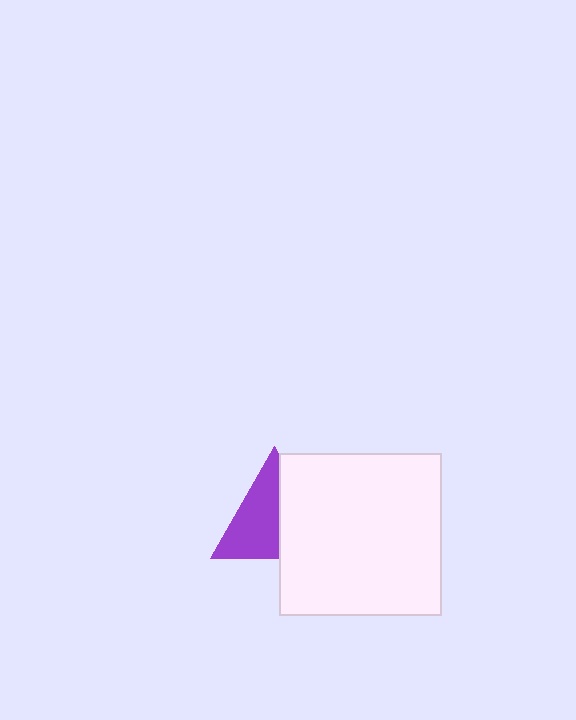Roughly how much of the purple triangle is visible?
About half of it is visible (roughly 57%).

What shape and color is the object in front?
The object in front is a white square.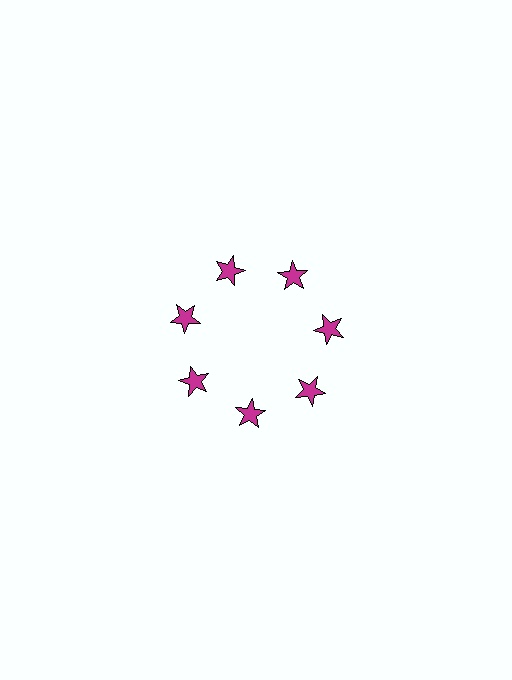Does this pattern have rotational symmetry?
Yes, this pattern has 7-fold rotational symmetry. It looks the same after rotating 51 degrees around the center.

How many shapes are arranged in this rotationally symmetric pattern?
There are 7 shapes, arranged in 7 groups of 1.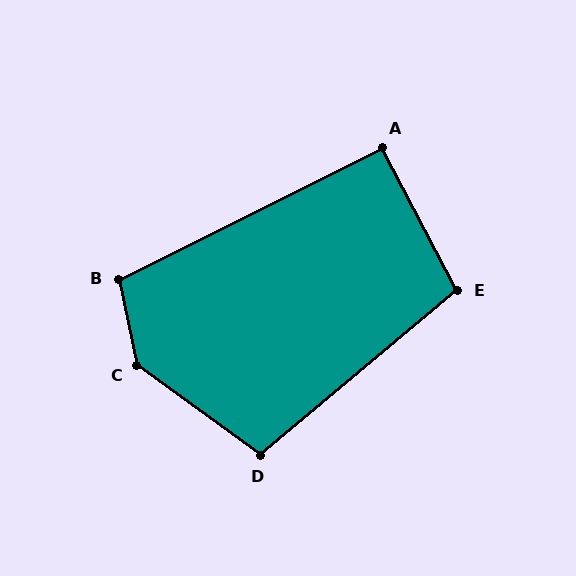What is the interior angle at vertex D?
Approximately 104 degrees (obtuse).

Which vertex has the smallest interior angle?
A, at approximately 91 degrees.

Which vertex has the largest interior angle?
C, at approximately 138 degrees.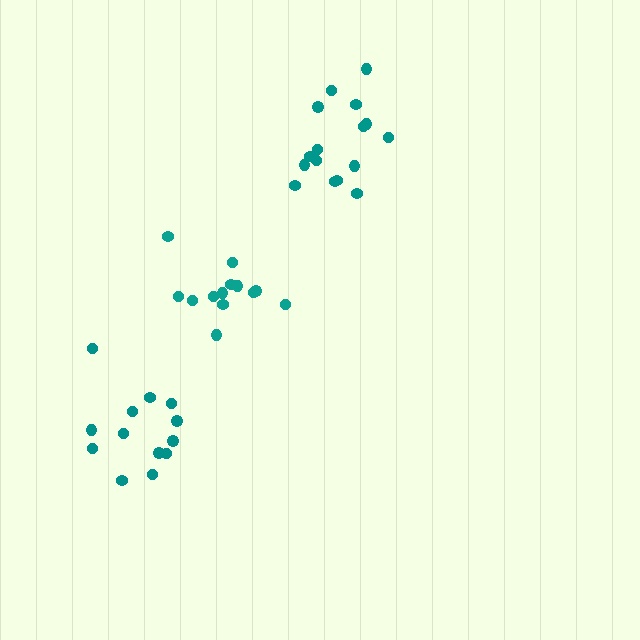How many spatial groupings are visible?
There are 3 spatial groupings.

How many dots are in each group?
Group 1: 13 dots, Group 2: 16 dots, Group 3: 13 dots (42 total).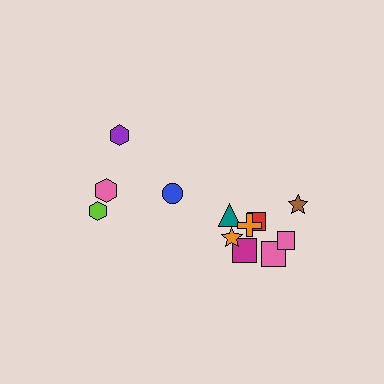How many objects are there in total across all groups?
There are 12 objects.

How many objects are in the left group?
There are 4 objects.